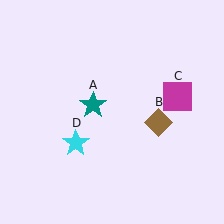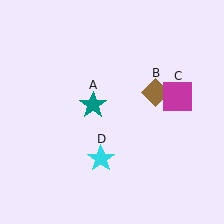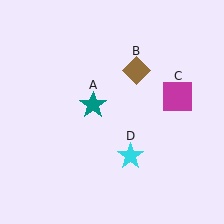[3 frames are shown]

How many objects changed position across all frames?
2 objects changed position: brown diamond (object B), cyan star (object D).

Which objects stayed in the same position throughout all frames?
Teal star (object A) and magenta square (object C) remained stationary.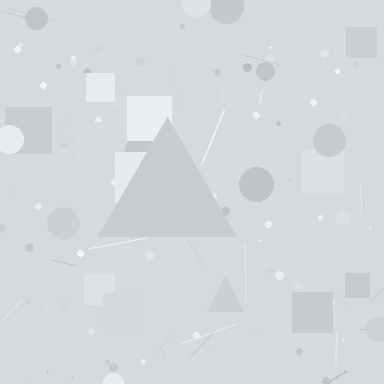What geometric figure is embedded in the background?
A triangle is embedded in the background.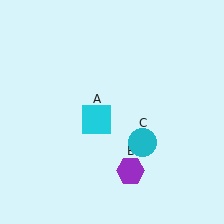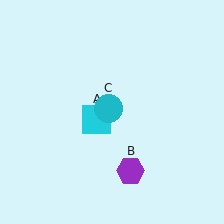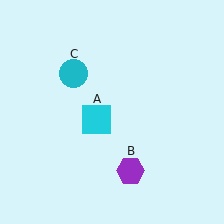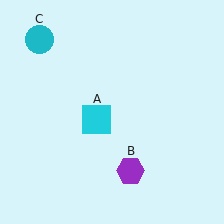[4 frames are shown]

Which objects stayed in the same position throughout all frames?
Cyan square (object A) and purple hexagon (object B) remained stationary.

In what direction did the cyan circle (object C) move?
The cyan circle (object C) moved up and to the left.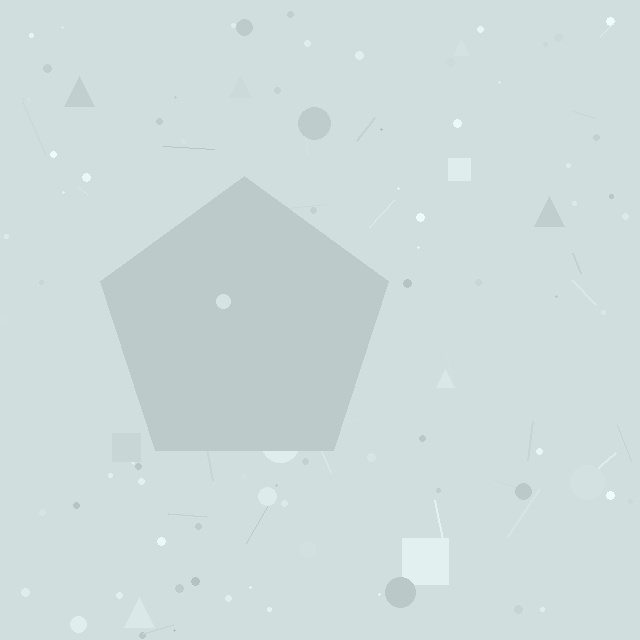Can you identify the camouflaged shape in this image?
The camouflaged shape is a pentagon.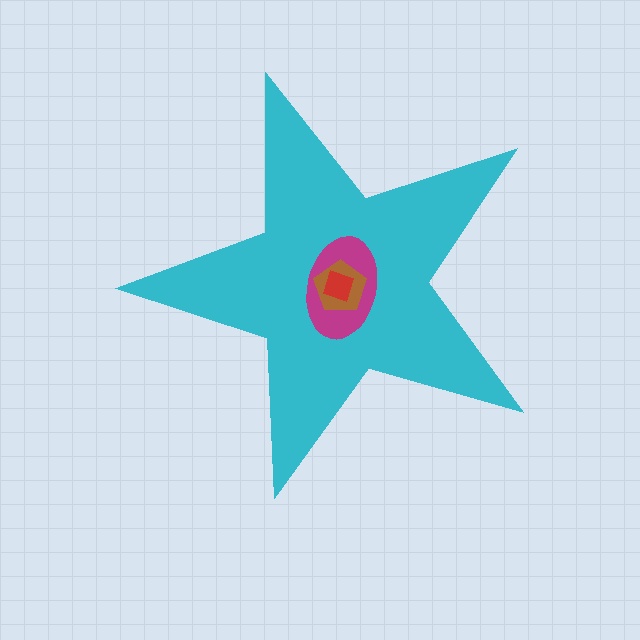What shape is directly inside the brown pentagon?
The red diamond.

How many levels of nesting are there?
4.